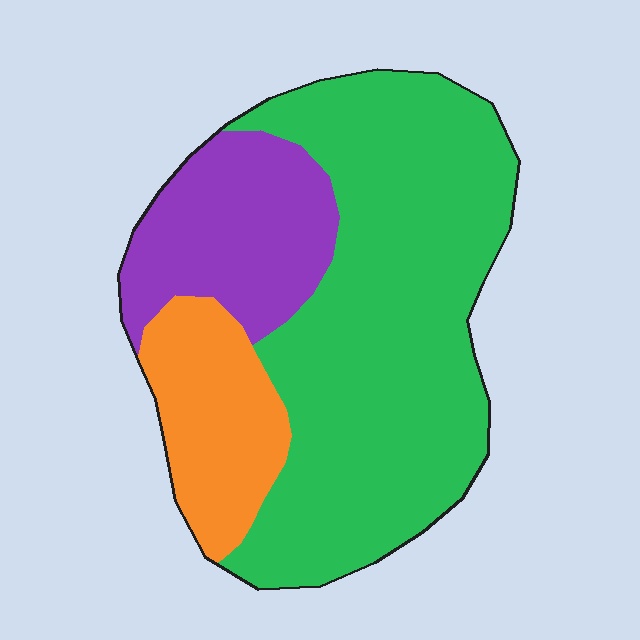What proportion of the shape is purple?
Purple takes up less than a quarter of the shape.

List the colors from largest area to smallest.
From largest to smallest: green, purple, orange.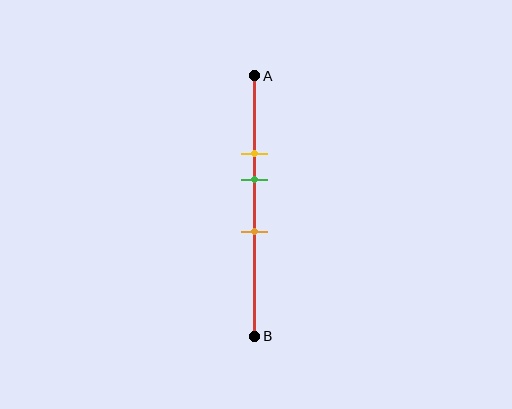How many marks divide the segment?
There are 3 marks dividing the segment.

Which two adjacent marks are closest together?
The yellow and green marks are the closest adjacent pair.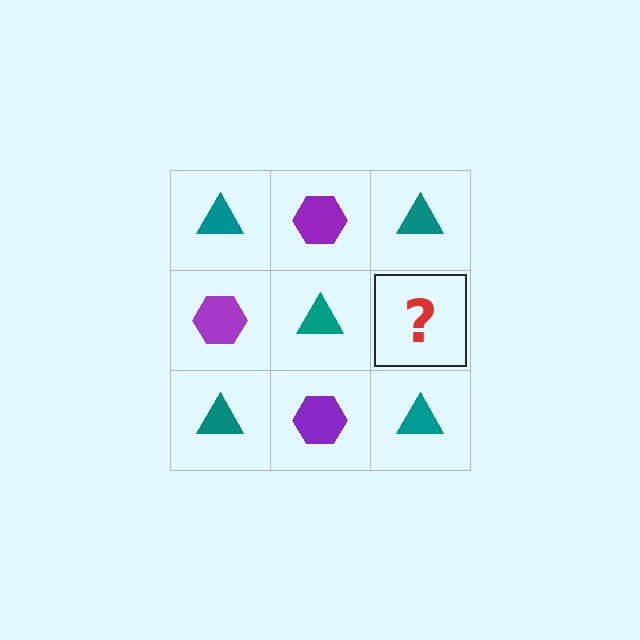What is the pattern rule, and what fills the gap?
The rule is that it alternates teal triangle and purple hexagon in a checkerboard pattern. The gap should be filled with a purple hexagon.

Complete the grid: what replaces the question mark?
The question mark should be replaced with a purple hexagon.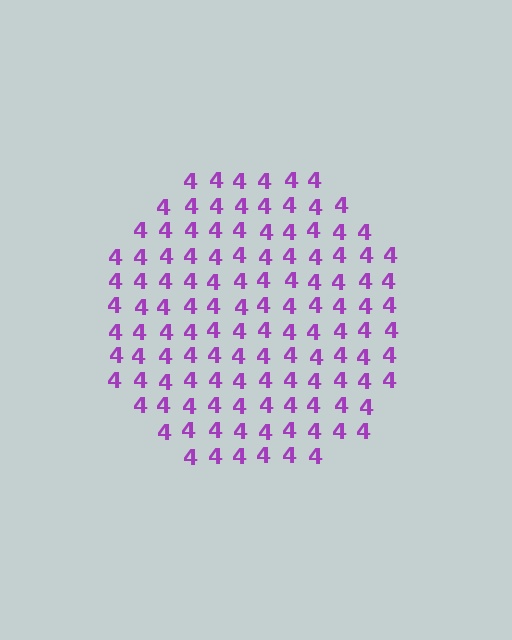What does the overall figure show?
The overall figure shows a circle.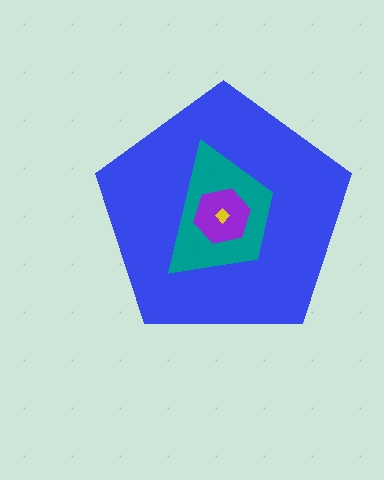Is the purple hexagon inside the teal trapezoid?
Yes.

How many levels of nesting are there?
4.